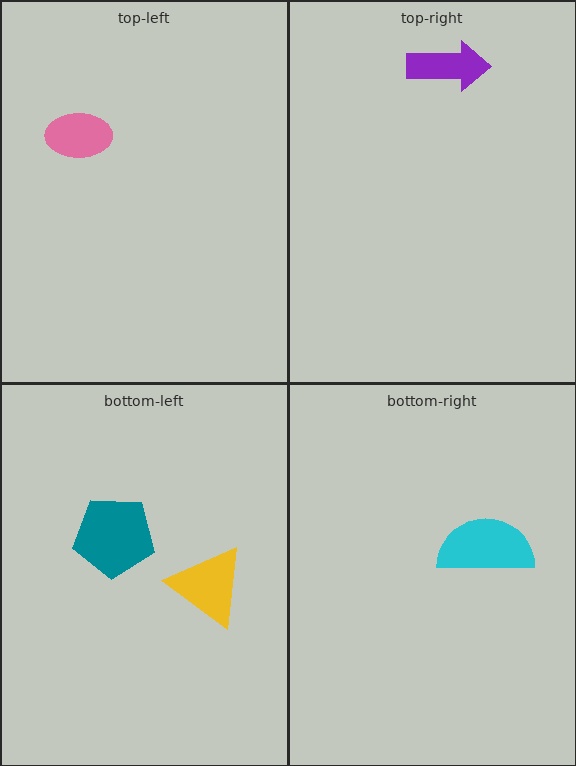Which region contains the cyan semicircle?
The bottom-right region.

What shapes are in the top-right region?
The purple arrow.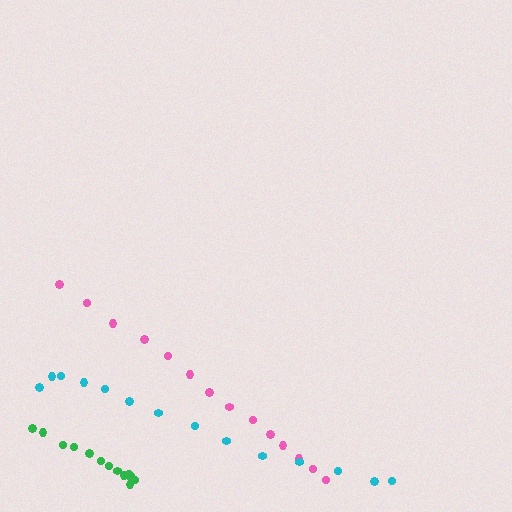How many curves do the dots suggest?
There are 3 distinct paths.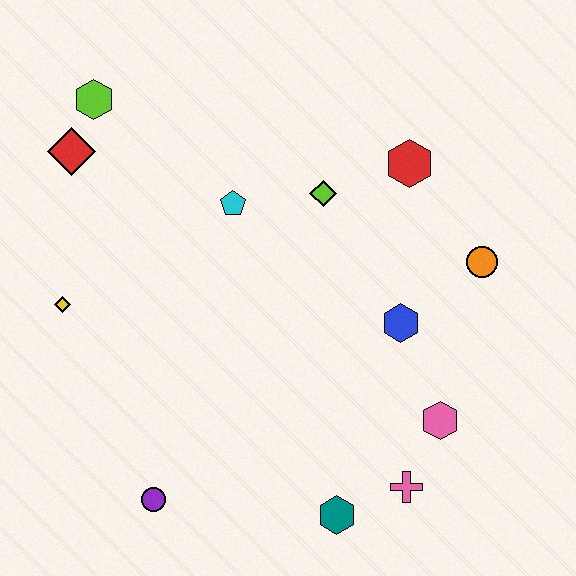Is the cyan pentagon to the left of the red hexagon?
Yes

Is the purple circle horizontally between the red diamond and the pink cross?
Yes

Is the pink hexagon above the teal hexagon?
Yes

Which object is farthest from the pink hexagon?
The lime hexagon is farthest from the pink hexagon.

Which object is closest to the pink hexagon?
The pink cross is closest to the pink hexagon.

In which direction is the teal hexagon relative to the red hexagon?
The teal hexagon is below the red hexagon.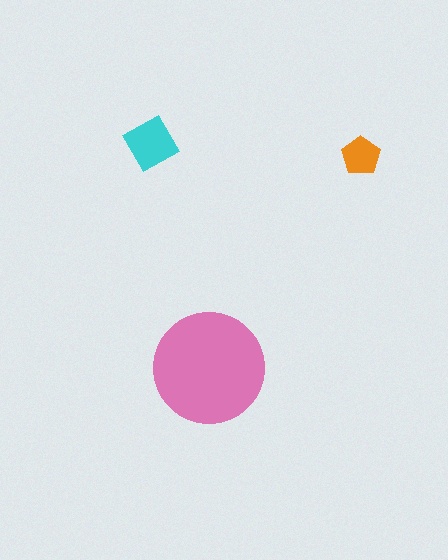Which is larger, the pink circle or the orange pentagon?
The pink circle.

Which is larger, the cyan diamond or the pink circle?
The pink circle.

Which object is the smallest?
The orange pentagon.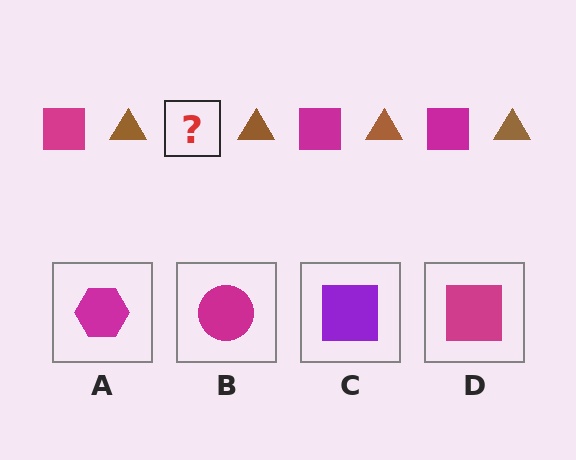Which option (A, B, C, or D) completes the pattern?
D.